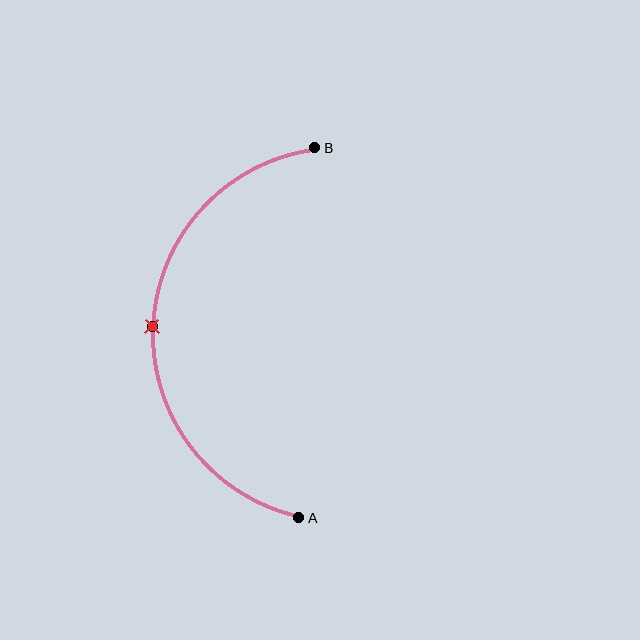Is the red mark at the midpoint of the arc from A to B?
Yes. The red mark lies on the arc at equal arc-length from both A and B — it is the arc midpoint.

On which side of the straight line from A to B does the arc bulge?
The arc bulges to the left of the straight line connecting A and B.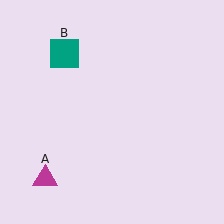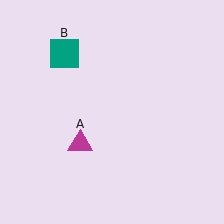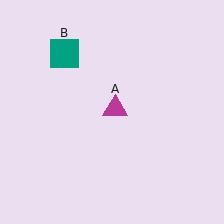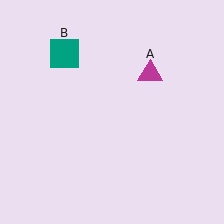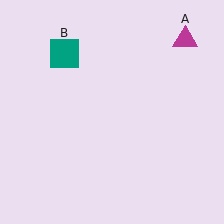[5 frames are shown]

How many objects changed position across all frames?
1 object changed position: magenta triangle (object A).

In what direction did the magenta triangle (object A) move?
The magenta triangle (object A) moved up and to the right.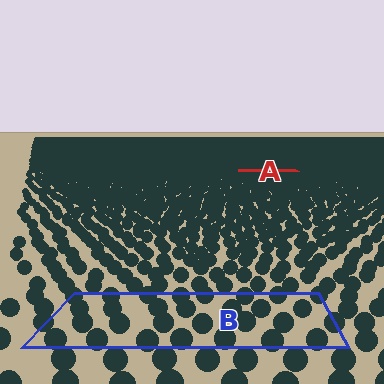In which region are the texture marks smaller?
The texture marks are smaller in region A, because it is farther away.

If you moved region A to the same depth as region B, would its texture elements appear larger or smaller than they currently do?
They would appear larger. At a closer depth, the same texture elements are projected at a bigger on-screen size.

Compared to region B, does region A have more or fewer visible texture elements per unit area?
Region A has more texture elements per unit area — they are packed more densely because it is farther away.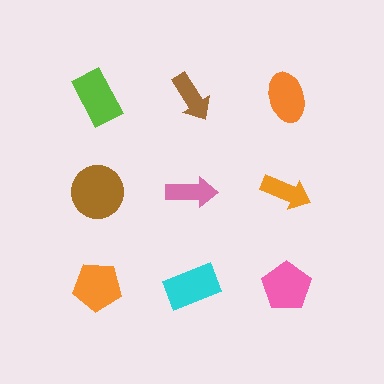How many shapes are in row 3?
3 shapes.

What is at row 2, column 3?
An orange arrow.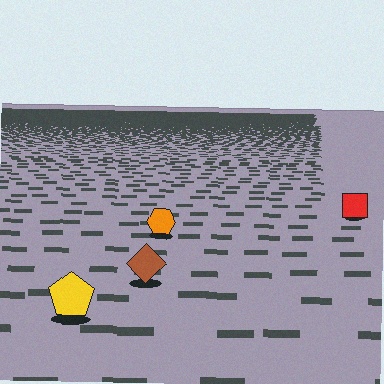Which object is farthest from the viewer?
The red square is farthest from the viewer. It appears smaller and the ground texture around it is denser.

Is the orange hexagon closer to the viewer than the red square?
Yes. The orange hexagon is closer — you can tell from the texture gradient: the ground texture is coarser near it.